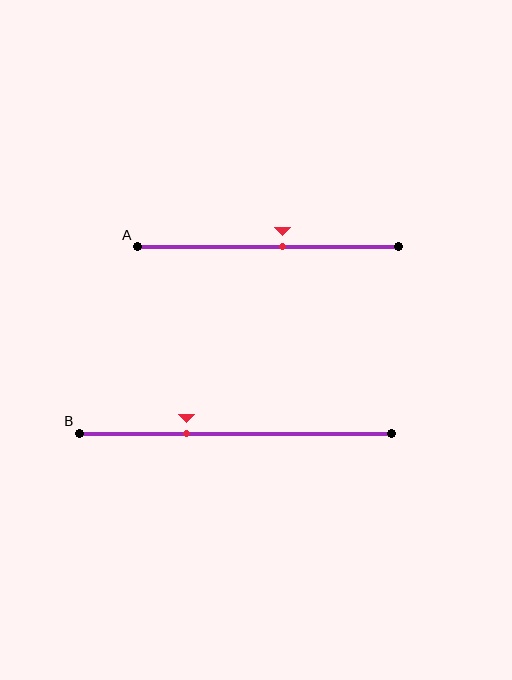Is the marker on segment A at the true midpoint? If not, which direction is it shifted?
No, the marker on segment A is shifted to the right by about 6% of the segment length.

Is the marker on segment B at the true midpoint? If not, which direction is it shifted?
No, the marker on segment B is shifted to the left by about 16% of the segment length.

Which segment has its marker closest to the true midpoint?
Segment A has its marker closest to the true midpoint.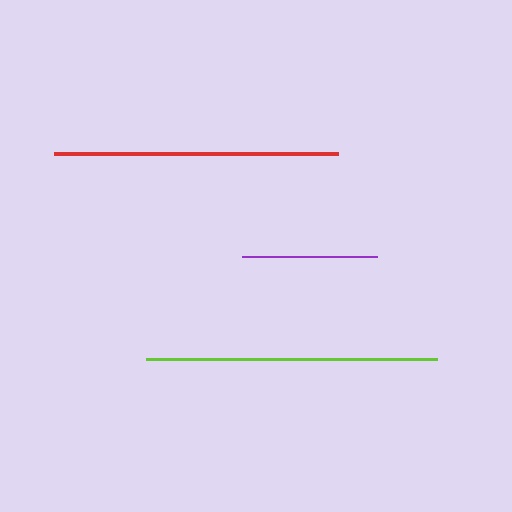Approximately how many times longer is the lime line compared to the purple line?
The lime line is approximately 2.2 times the length of the purple line.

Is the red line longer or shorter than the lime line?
The lime line is longer than the red line.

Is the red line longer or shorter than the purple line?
The red line is longer than the purple line.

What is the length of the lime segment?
The lime segment is approximately 292 pixels long.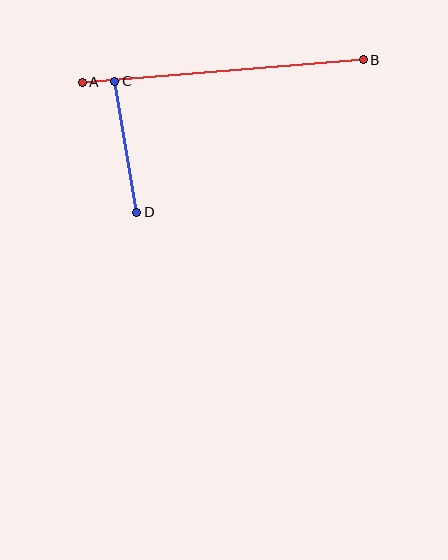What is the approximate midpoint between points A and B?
The midpoint is at approximately (223, 71) pixels.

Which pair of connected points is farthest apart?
Points A and B are farthest apart.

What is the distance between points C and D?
The distance is approximately 133 pixels.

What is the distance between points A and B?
The distance is approximately 282 pixels.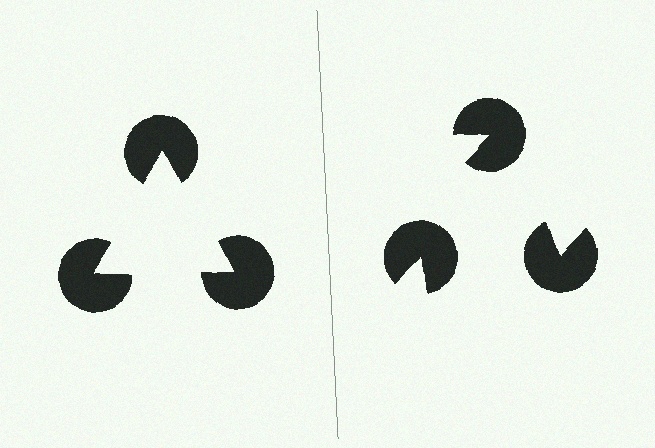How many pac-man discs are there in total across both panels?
6 — 3 on each side.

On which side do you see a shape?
An illusory triangle appears on the left side. On the right side the wedge cuts are rotated, so no coherent shape forms.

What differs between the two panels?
The pac-man discs are positioned identically on both sides; only the wedge orientations differ. On the left they align to a triangle; on the right they are misaligned.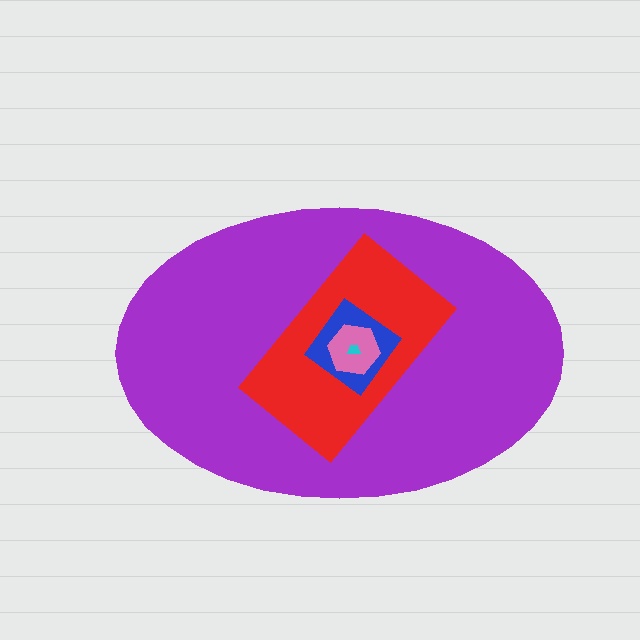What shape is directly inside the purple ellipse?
The red rectangle.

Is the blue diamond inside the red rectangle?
Yes.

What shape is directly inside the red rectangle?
The blue diamond.